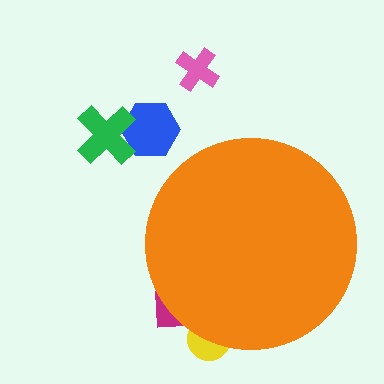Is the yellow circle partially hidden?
Yes, the yellow circle is partially hidden behind the orange circle.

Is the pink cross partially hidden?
No, the pink cross is fully visible.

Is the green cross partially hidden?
No, the green cross is fully visible.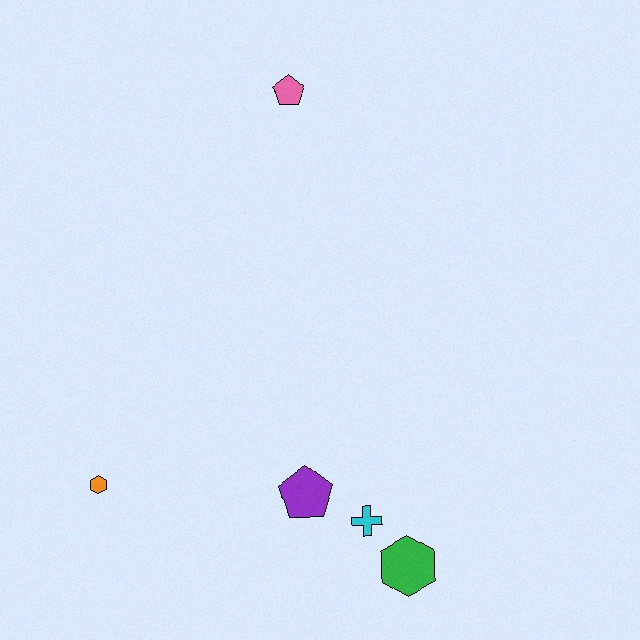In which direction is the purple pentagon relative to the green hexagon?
The purple pentagon is to the left of the green hexagon.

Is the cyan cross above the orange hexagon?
No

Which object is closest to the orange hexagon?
The purple pentagon is closest to the orange hexagon.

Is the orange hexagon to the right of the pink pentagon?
No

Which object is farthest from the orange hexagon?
The pink pentagon is farthest from the orange hexagon.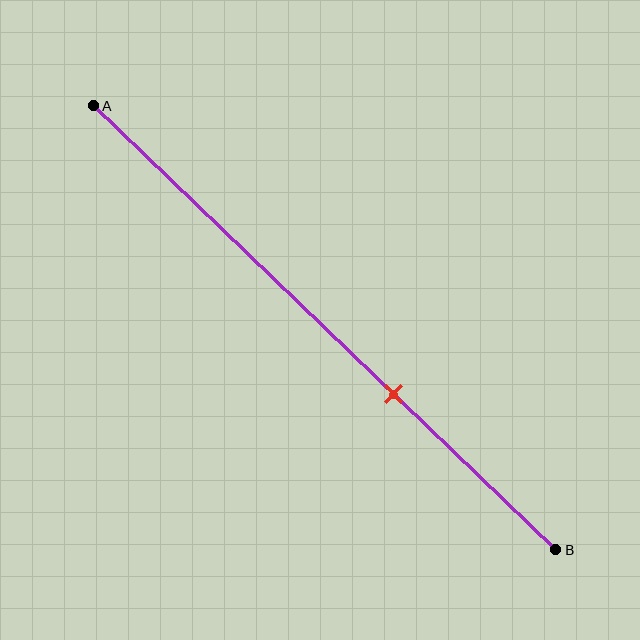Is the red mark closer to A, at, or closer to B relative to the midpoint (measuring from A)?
The red mark is closer to point B than the midpoint of segment AB.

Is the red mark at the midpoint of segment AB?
No, the mark is at about 65% from A, not at the 50% midpoint.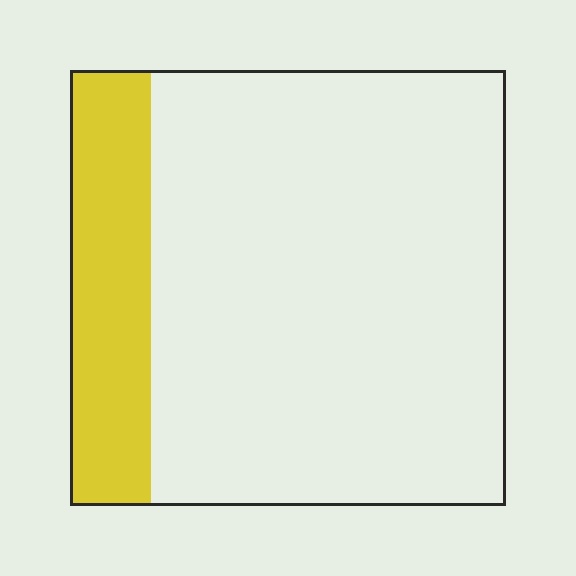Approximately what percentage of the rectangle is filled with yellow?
Approximately 20%.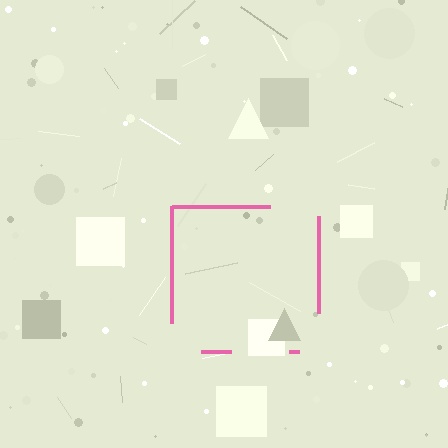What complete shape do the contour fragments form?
The contour fragments form a square.